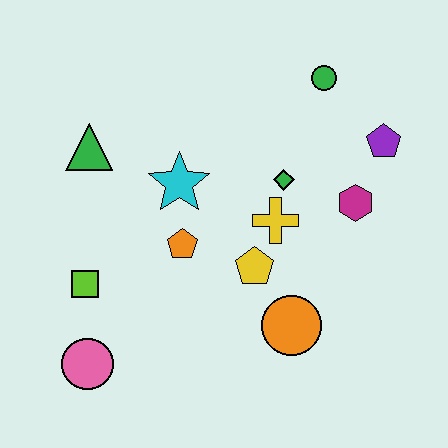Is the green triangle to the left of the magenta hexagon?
Yes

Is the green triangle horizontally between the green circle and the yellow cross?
No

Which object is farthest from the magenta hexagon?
The pink circle is farthest from the magenta hexagon.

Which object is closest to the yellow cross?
The green diamond is closest to the yellow cross.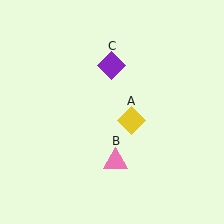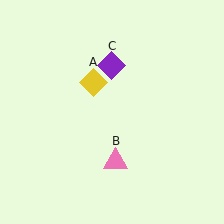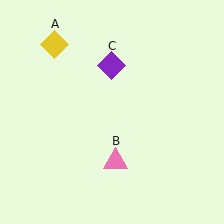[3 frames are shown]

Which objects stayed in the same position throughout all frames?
Pink triangle (object B) and purple diamond (object C) remained stationary.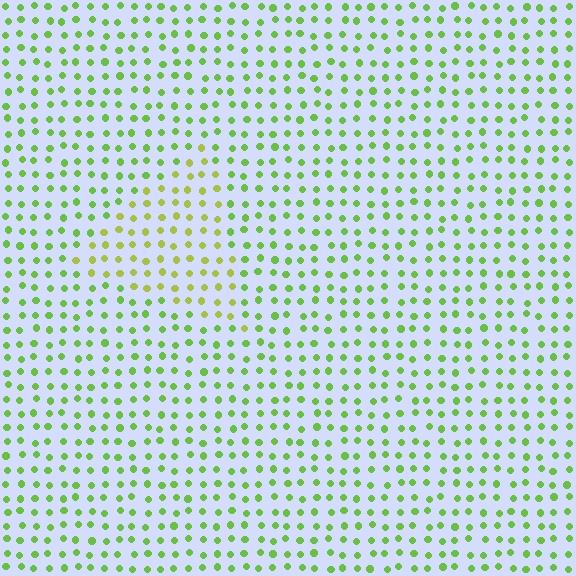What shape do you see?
I see a triangle.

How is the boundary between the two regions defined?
The boundary is defined purely by a slight shift in hue (about 29 degrees). Spacing, size, and orientation are identical on both sides.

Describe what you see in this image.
The image is filled with small lime elements in a uniform arrangement. A triangle-shaped region is visible where the elements are tinted to a slightly different hue, forming a subtle color boundary.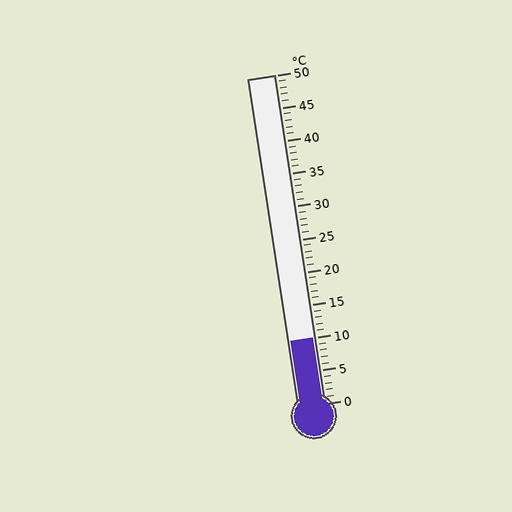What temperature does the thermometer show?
The thermometer shows approximately 10°C.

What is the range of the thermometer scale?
The thermometer scale ranges from 0°C to 50°C.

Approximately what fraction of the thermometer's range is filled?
The thermometer is filled to approximately 20% of its range.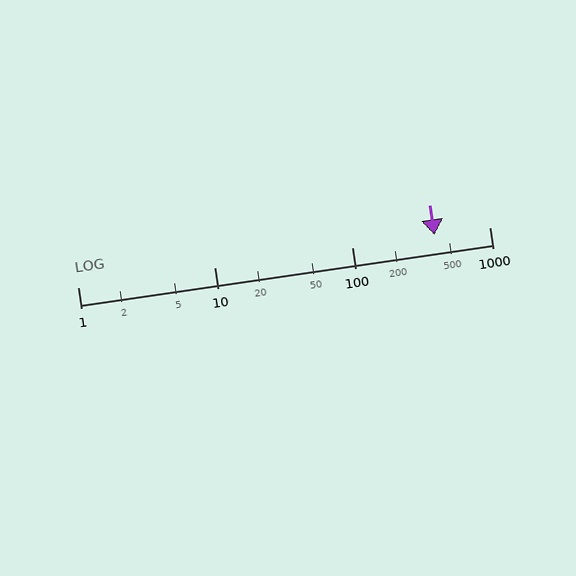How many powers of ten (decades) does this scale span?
The scale spans 3 decades, from 1 to 1000.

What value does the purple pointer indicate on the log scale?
The pointer indicates approximately 400.